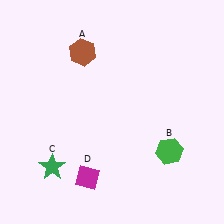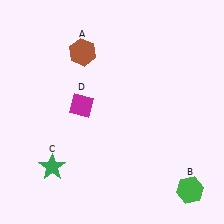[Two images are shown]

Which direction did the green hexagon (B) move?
The green hexagon (B) moved down.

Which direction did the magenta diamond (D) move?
The magenta diamond (D) moved up.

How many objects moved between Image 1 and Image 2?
2 objects moved between the two images.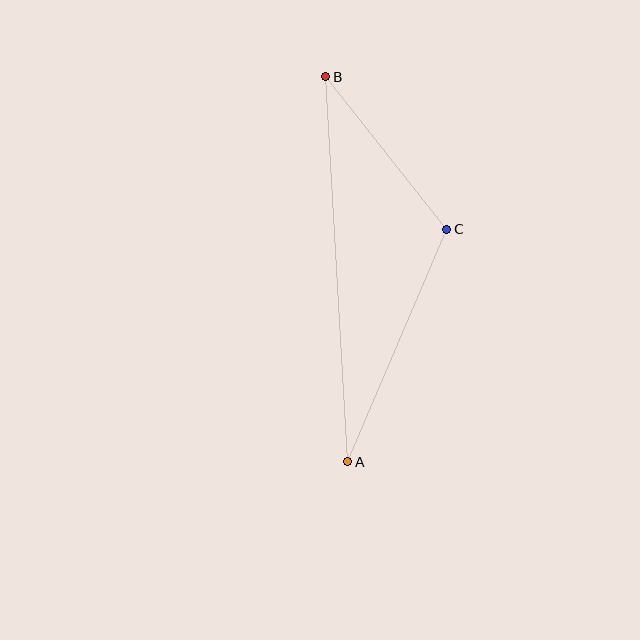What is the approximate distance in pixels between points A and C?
The distance between A and C is approximately 253 pixels.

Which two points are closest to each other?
Points B and C are closest to each other.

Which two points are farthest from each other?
Points A and B are farthest from each other.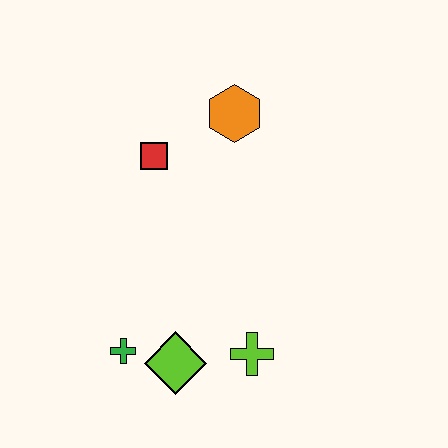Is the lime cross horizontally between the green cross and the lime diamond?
No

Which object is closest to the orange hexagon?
The red square is closest to the orange hexagon.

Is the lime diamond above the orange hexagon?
No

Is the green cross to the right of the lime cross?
No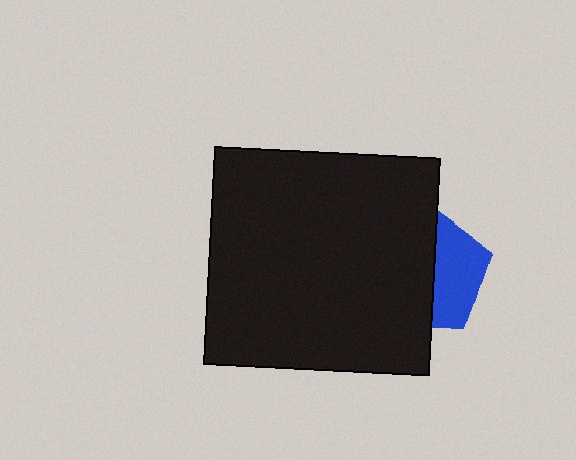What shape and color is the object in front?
The object in front is a black rectangle.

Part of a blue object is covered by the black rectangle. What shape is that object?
It is a pentagon.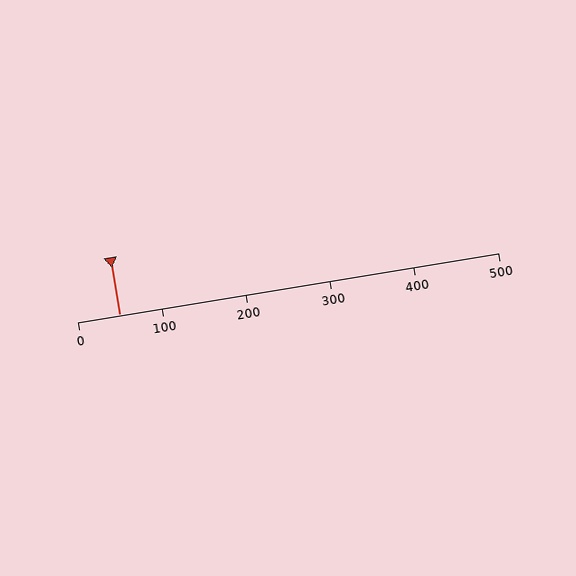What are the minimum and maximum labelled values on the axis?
The axis runs from 0 to 500.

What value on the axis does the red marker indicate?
The marker indicates approximately 50.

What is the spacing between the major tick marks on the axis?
The major ticks are spaced 100 apart.